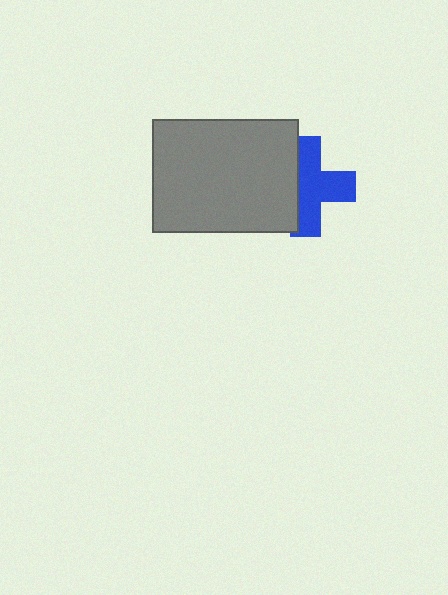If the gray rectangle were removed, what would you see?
You would see the complete blue cross.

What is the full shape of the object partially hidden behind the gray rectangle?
The partially hidden object is a blue cross.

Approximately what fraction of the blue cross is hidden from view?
Roughly 38% of the blue cross is hidden behind the gray rectangle.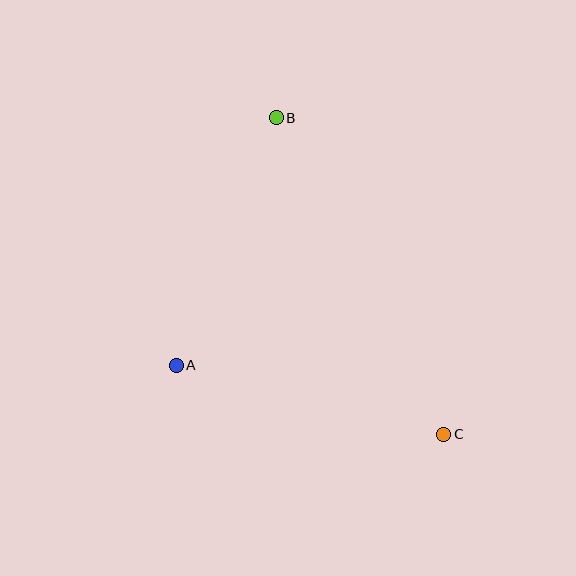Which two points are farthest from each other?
Points B and C are farthest from each other.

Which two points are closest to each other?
Points A and B are closest to each other.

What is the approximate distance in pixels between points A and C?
The distance between A and C is approximately 276 pixels.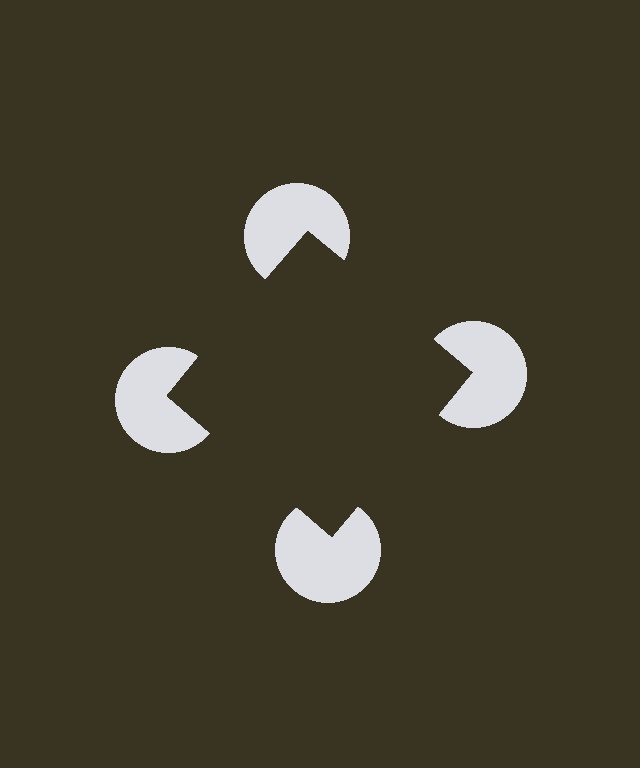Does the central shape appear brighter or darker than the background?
It typically appears slightly darker than the background, even though no actual brightness change is drawn.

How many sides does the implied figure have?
4 sides.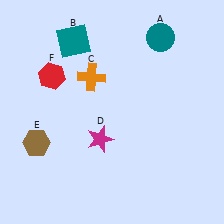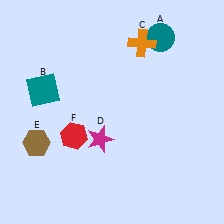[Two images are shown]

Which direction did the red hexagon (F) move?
The red hexagon (F) moved down.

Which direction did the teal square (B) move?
The teal square (B) moved down.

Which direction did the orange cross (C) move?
The orange cross (C) moved right.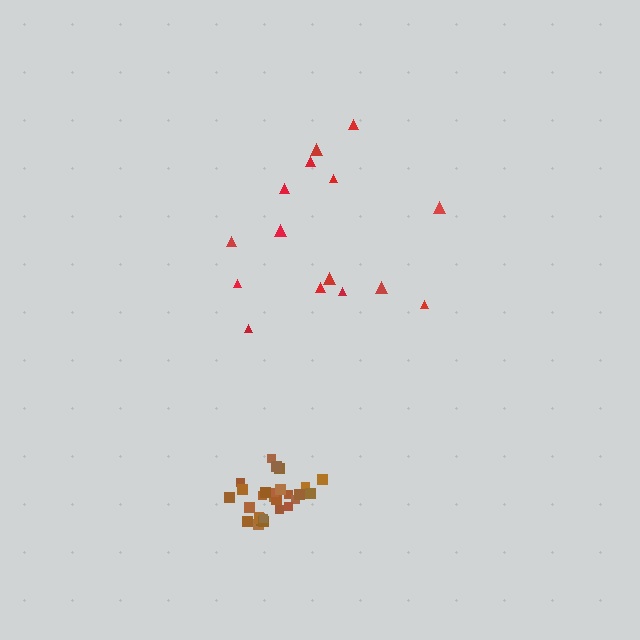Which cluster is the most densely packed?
Brown.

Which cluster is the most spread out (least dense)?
Red.